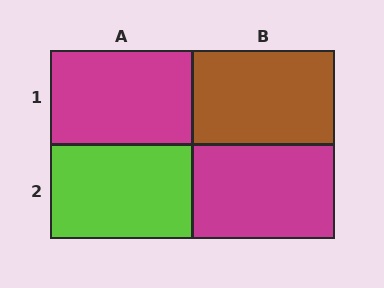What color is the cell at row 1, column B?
Brown.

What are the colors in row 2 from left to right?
Lime, magenta.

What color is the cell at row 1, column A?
Magenta.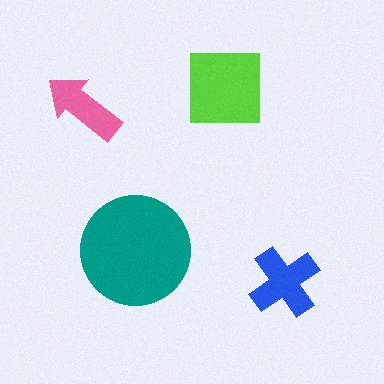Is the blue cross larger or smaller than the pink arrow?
Larger.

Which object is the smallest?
The pink arrow.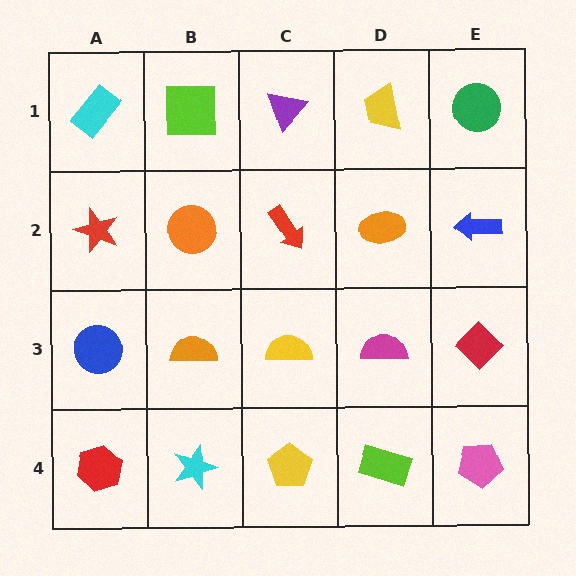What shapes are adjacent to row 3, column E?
A blue arrow (row 2, column E), a pink pentagon (row 4, column E), a magenta semicircle (row 3, column D).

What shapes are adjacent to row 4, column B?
An orange semicircle (row 3, column B), a red hexagon (row 4, column A), a yellow pentagon (row 4, column C).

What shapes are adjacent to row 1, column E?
A blue arrow (row 2, column E), a yellow trapezoid (row 1, column D).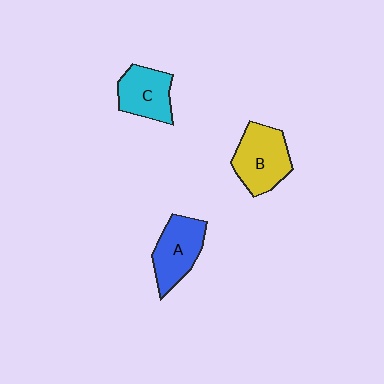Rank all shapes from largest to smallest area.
From largest to smallest: B (yellow), A (blue), C (cyan).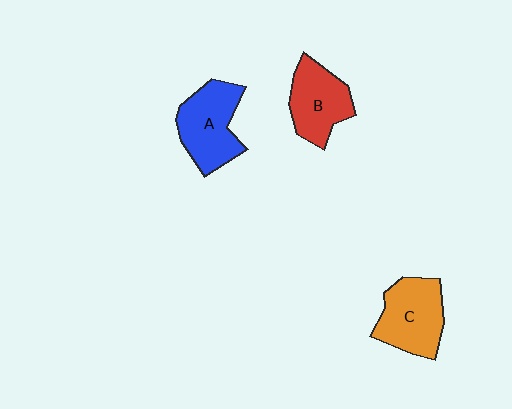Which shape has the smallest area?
Shape B (red).